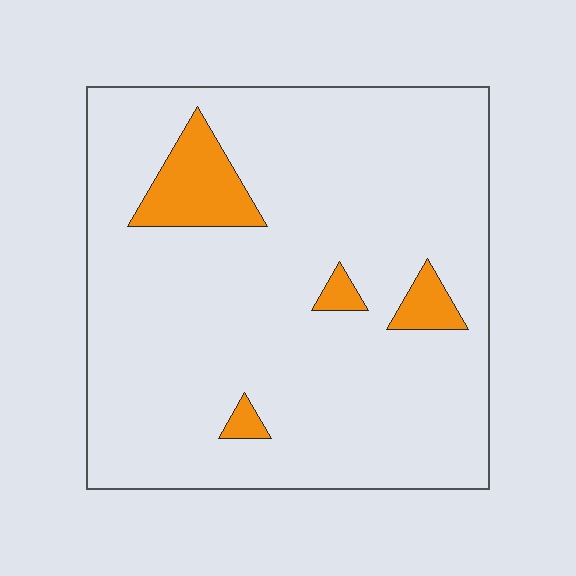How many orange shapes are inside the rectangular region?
4.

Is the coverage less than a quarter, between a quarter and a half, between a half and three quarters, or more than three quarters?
Less than a quarter.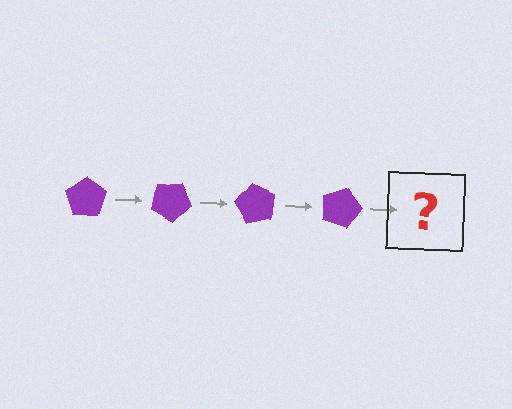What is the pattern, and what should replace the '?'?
The pattern is that the pentagon rotates 30 degrees each step. The '?' should be a purple pentagon rotated 120 degrees.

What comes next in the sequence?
The next element should be a purple pentagon rotated 120 degrees.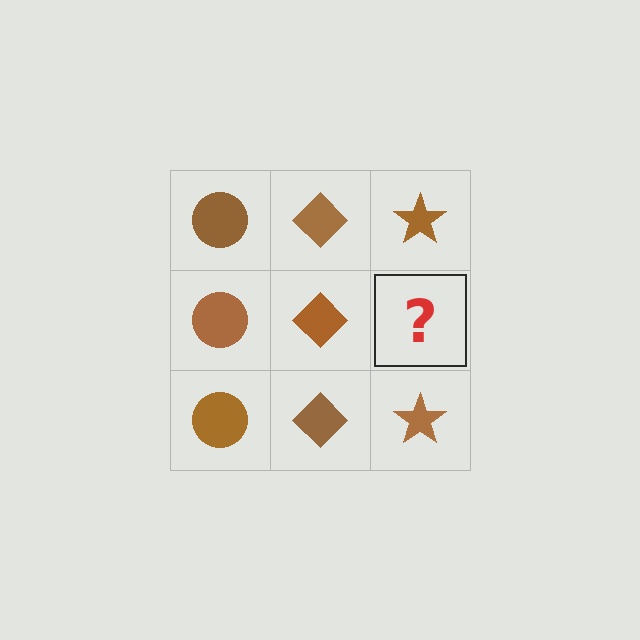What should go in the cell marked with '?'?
The missing cell should contain a brown star.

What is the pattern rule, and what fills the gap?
The rule is that each column has a consistent shape. The gap should be filled with a brown star.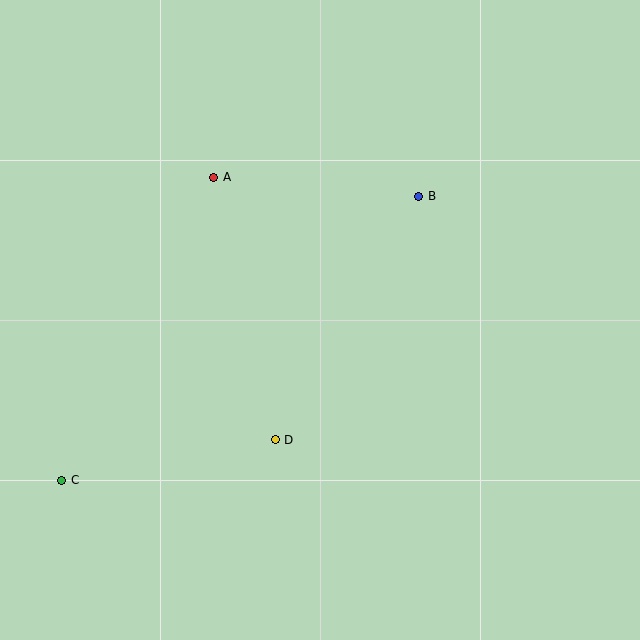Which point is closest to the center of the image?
Point D at (275, 440) is closest to the center.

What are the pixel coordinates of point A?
Point A is at (214, 177).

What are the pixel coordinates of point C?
Point C is at (62, 480).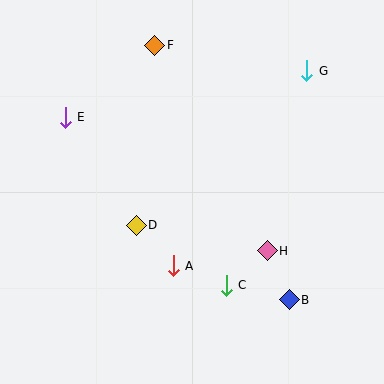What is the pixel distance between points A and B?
The distance between A and B is 121 pixels.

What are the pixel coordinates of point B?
Point B is at (289, 300).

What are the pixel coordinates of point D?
Point D is at (136, 225).